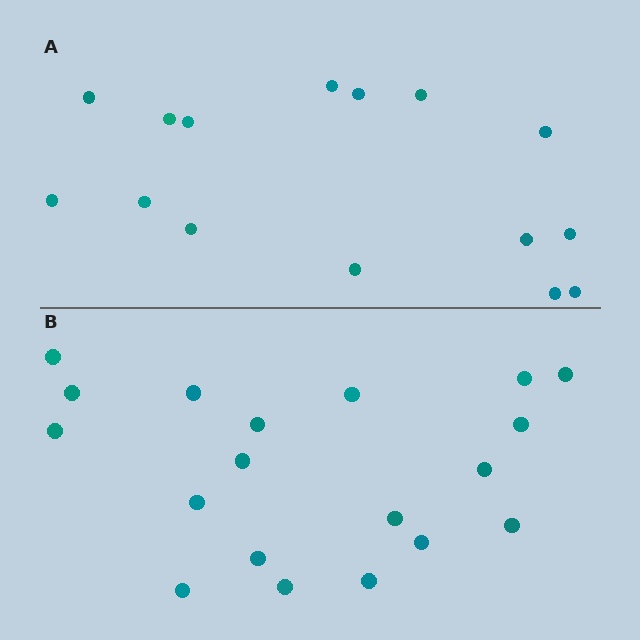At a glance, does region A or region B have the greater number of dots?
Region B (the bottom region) has more dots.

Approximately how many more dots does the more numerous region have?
Region B has about 4 more dots than region A.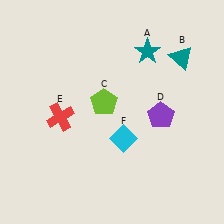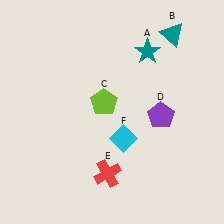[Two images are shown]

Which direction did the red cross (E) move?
The red cross (E) moved down.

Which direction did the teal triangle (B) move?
The teal triangle (B) moved up.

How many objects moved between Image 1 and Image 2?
2 objects moved between the two images.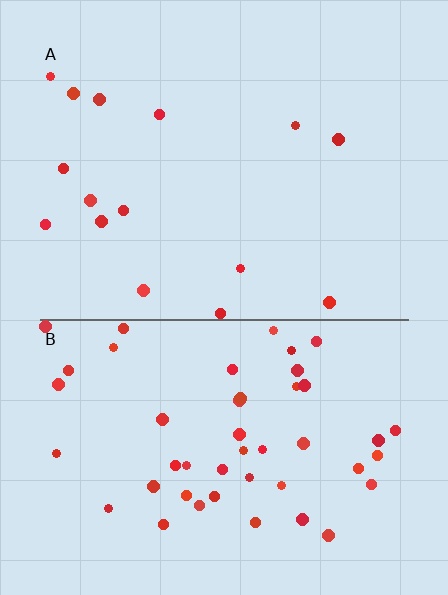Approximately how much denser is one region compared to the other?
Approximately 3.1× — region B over region A.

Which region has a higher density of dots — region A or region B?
B (the bottom).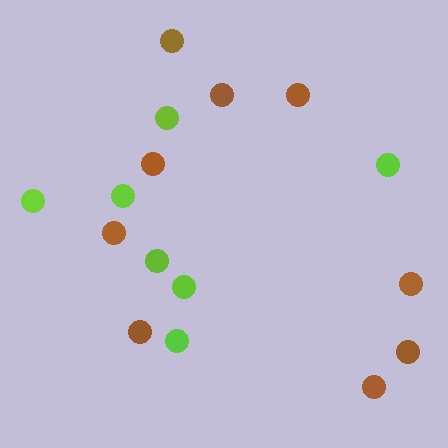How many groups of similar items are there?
There are 2 groups: one group of lime circles (7) and one group of brown circles (9).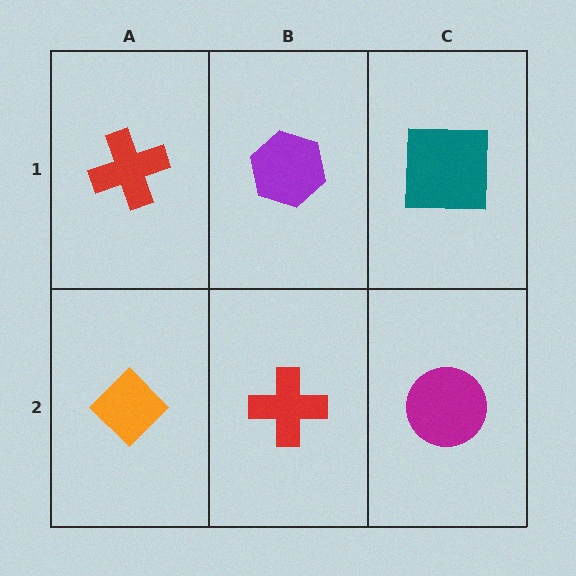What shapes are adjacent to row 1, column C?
A magenta circle (row 2, column C), a purple hexagon (row 1, column B).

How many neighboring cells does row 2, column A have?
2.